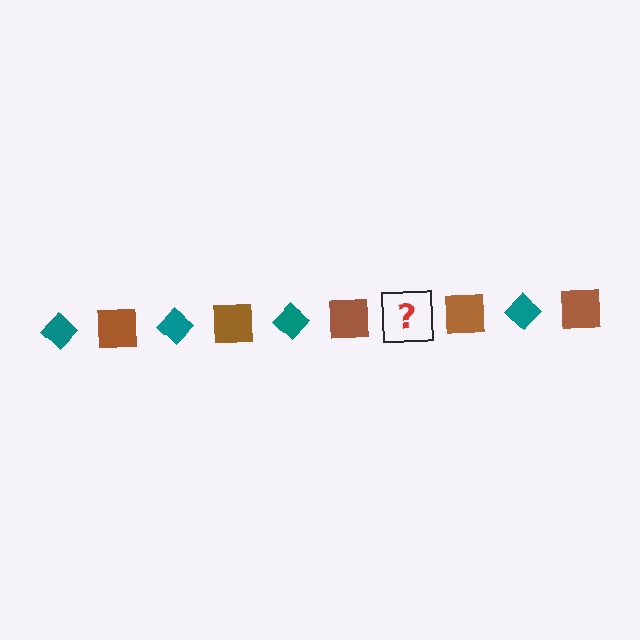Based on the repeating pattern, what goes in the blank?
The blank should be a teal diamond.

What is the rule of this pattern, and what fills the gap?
The rule is that the pattern alternates between teal diamond and brown square. The gap should be filled with a teal diamond.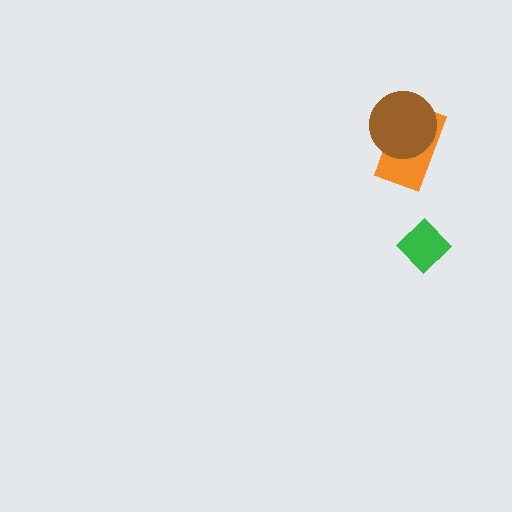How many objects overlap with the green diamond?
0 objects overlap with the green diamond.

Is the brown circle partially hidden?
No, no other shape covers it.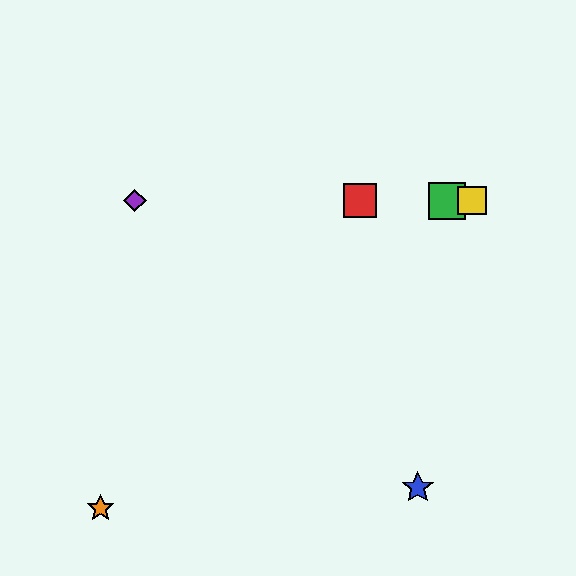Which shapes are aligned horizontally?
The red square, the green square, the yellow square, the purple diamond are aligned horizontally.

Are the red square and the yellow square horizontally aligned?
Yes, both are at y≈201.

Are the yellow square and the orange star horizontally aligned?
No, the yellow square is at y≈201 and the orange star is at y≈508.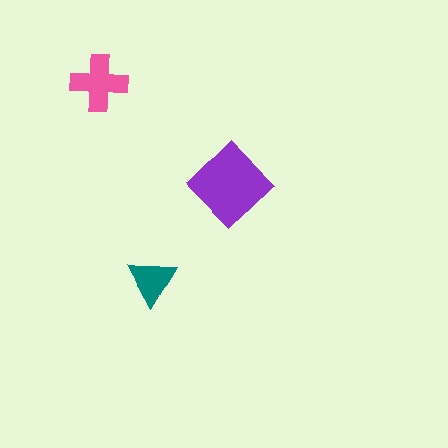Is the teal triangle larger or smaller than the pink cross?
Smaller.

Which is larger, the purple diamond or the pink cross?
The purple diamond.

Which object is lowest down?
The teal triangle is bottommost.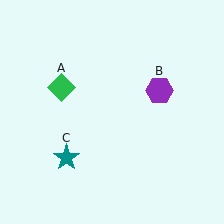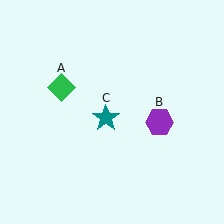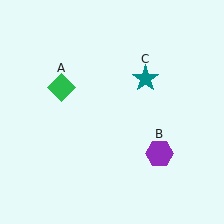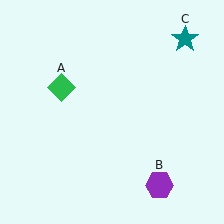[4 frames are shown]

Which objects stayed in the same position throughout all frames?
Green diamond (object A) remained stationary.